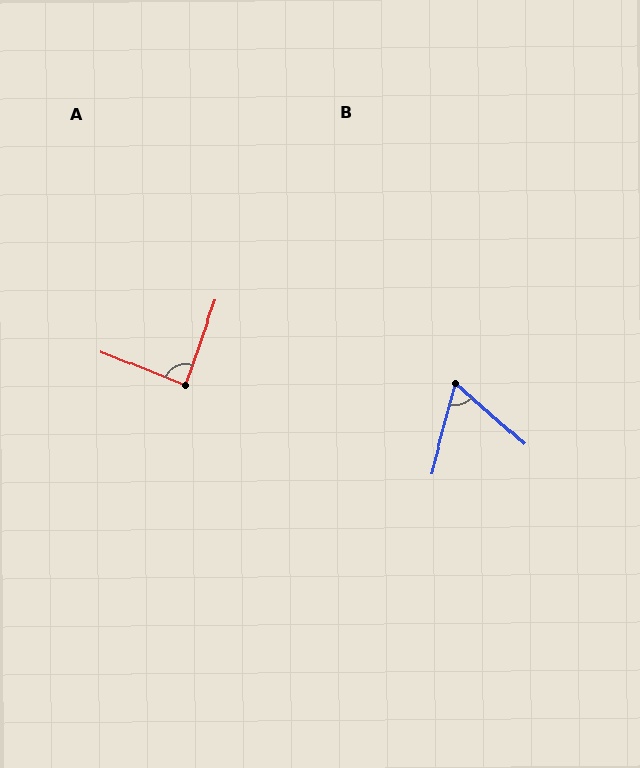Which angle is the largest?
A, at approximately 88 degrees.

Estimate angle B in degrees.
Approximately 64 degrees.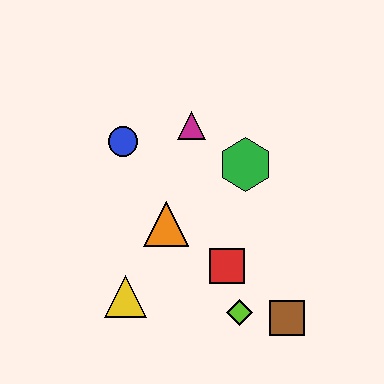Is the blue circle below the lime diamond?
No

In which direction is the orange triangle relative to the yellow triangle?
The orange triangle is above the yellow triangle.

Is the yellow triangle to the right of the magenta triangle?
No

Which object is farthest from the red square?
The blue circle is farthest from the red square.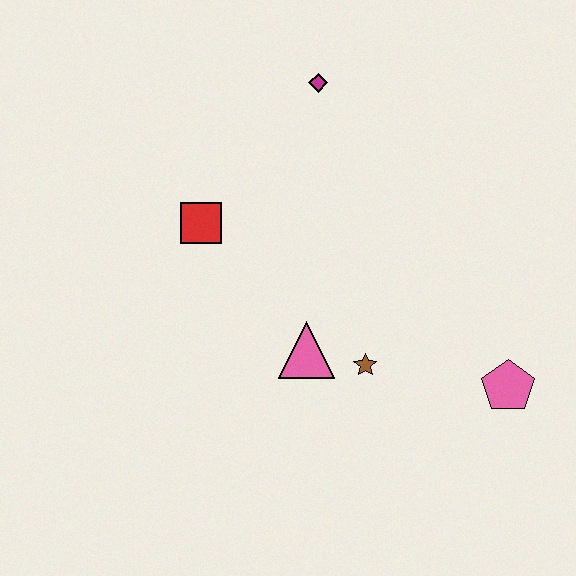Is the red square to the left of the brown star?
Yes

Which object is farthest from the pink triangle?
The magenta diamond is farthest from the pink triangle.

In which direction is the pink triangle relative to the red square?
The pink triangle is below the red square.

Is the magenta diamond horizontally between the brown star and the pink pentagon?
No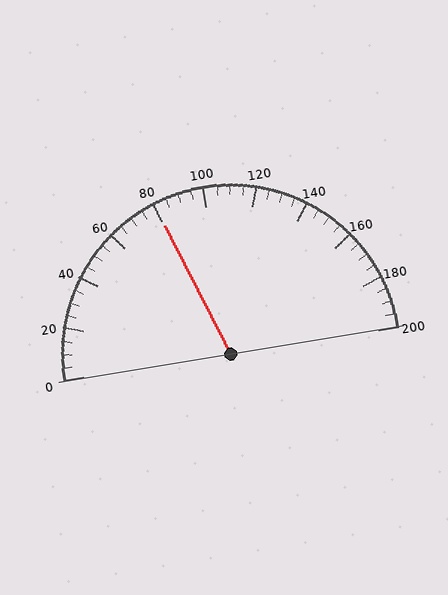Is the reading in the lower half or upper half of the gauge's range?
The reading is in the lower half of the range (0 to 200).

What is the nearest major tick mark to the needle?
The nearest major tick mark is 80.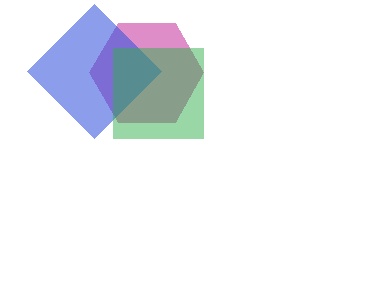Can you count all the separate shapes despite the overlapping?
Yes, there are 3 separate shapes.